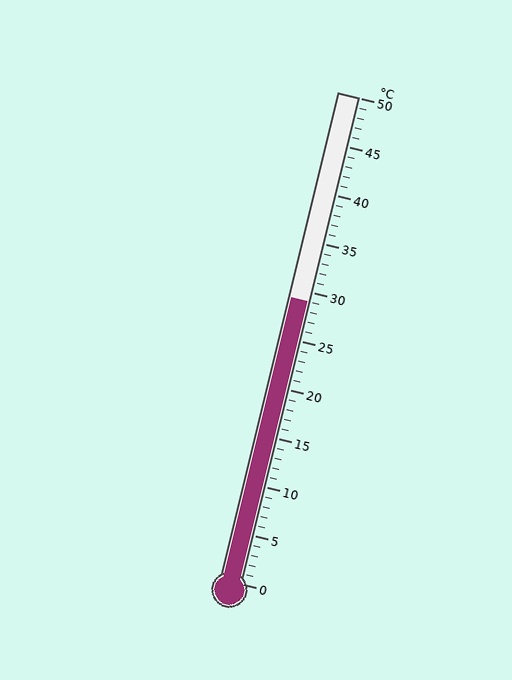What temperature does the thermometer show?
The thermometer shows approximately 29°C.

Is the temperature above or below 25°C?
The temperature is above 25°C.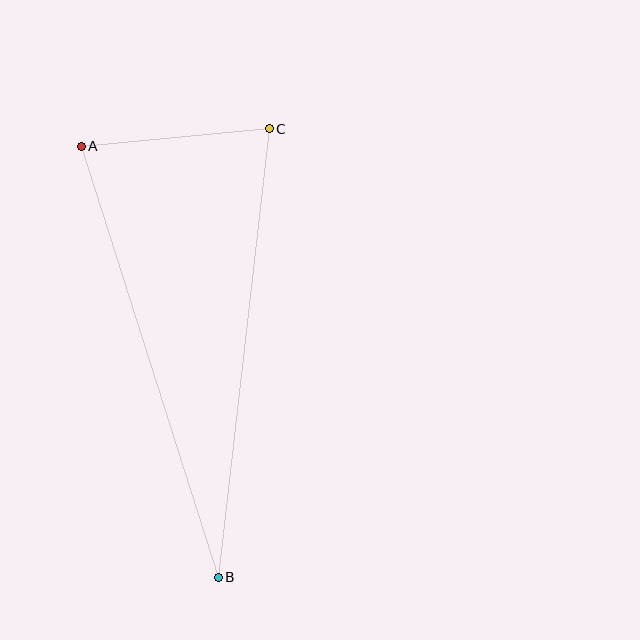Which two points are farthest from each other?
Points A and B are farthest from each other.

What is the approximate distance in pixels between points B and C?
The distance between B and C is approximately 452 pixels.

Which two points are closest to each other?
Points A and C are closest to each other.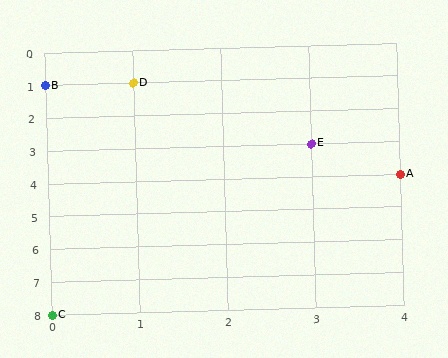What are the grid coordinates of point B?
Point B is at grid coordinates (0, 1).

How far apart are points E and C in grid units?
Points E and C are 3 columns and 5 rows apart (about 5.8 grid units diagonally).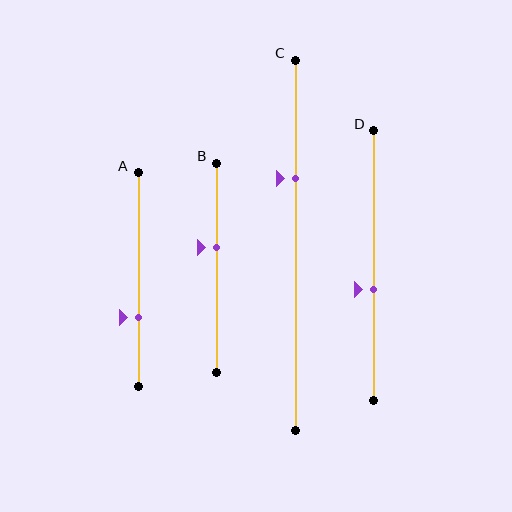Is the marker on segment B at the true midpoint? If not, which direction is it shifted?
No, the marker on segment B is shifted upward by about 10% of the segment length.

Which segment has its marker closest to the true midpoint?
Segment D has its marker closest to the true midpoint.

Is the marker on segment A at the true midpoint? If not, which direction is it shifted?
No, the marker on segment A is shifted downward by about 18% of the segment length.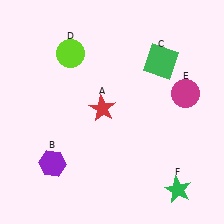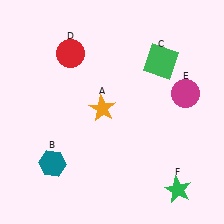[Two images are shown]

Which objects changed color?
A changed from red to orange. B changed from purple to teal. D changed from lime to red.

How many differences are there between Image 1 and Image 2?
There are 3 differences between the two images.